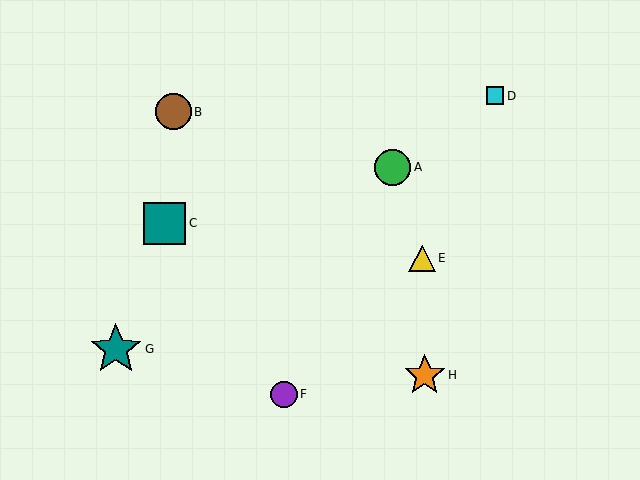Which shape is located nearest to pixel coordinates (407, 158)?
The green circle (labeled A) at (393, 167) is nearest to that location.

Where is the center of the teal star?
The center of the teal star is at (116, 349).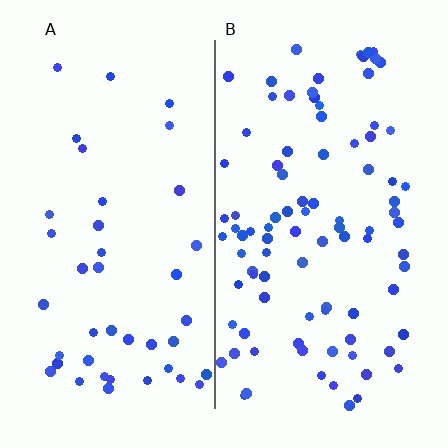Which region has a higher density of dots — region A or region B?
B (the right).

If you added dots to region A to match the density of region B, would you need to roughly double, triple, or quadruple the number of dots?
Approximately double.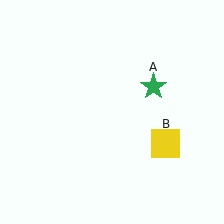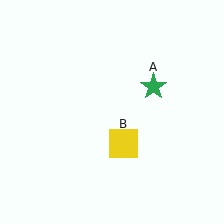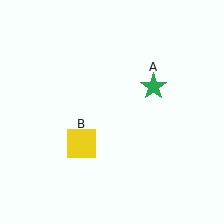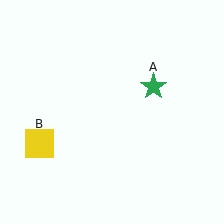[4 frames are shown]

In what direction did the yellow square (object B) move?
The yellow square (object B) moved left.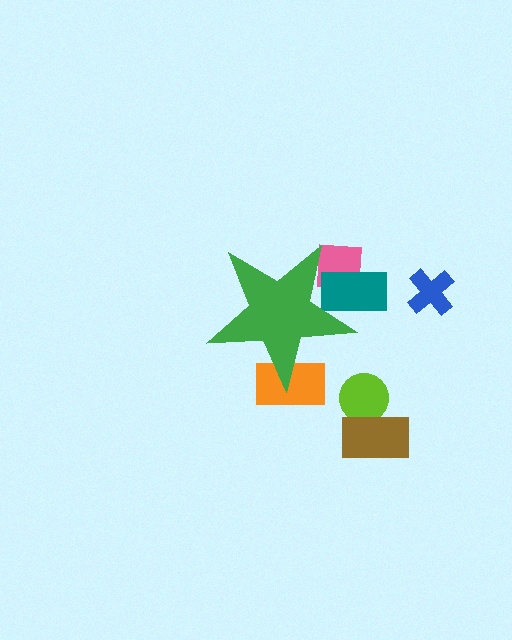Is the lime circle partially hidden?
No, the lime circle is fully visible.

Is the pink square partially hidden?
Yes, the pink square is partially hidden behind the green star.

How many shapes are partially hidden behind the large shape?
3 shapes are partially hidden.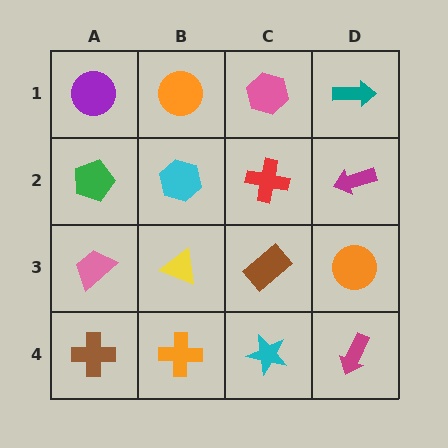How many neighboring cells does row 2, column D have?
3.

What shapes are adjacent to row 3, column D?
A magenta arrow (row 2, column D), a magenta arrow (row 4, column D), a brown rectangle (row 3, column C).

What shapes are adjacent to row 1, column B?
A cyan hexagon (row 2, column B), a purple circle (row 1, column A), a pink hexagon (row 1, column C).